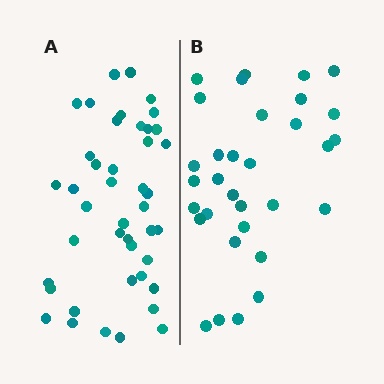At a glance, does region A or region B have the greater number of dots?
Region A (the left region) has more dots.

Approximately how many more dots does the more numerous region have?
Region A has roughly 12 or so more dots than region B.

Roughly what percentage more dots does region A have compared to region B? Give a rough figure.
About 35% more.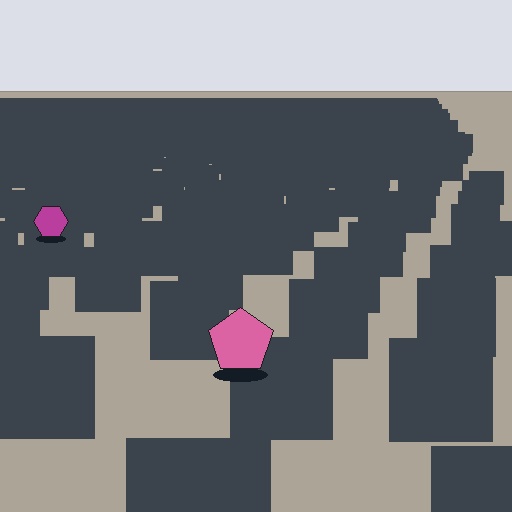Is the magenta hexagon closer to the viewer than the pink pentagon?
No. The pink pentagon is closer — you can tell from the texture gradient: the ground texture is coarser near it.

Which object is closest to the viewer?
The pink pentagon is closest. The texture marks near it are larger and more spread out.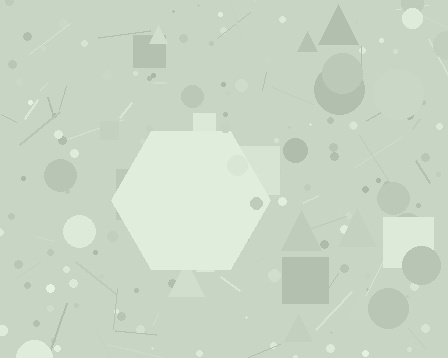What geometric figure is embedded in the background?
A hexagon is embedded in the background.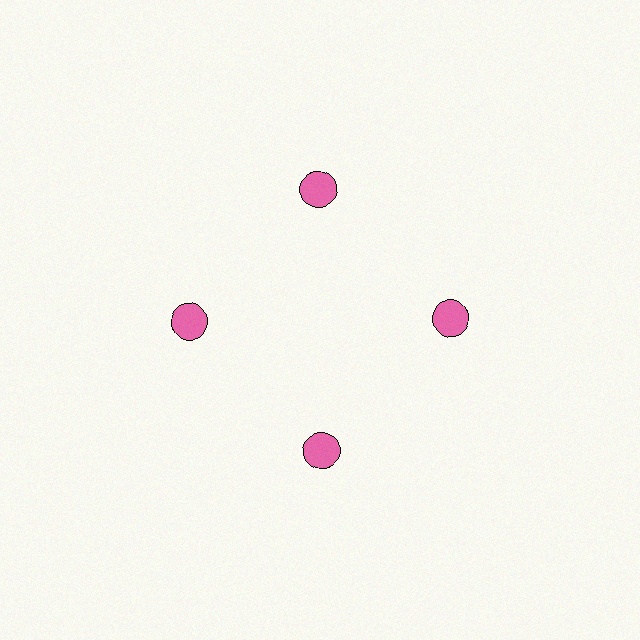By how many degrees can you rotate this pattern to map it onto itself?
The pattern maps onto itself every 90 degrees of rotation.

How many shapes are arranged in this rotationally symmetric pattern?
There are 4 shapes, arranged in 4 groups of 1.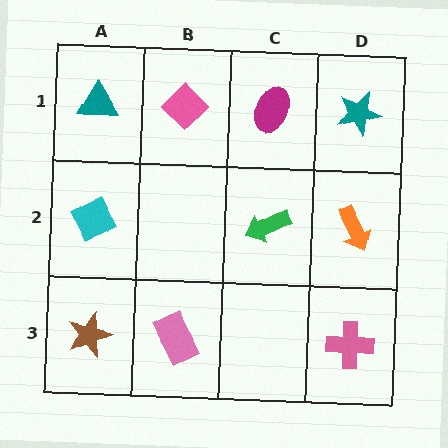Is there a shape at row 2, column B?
No, that cell is empty.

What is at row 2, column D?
An orange arrow.